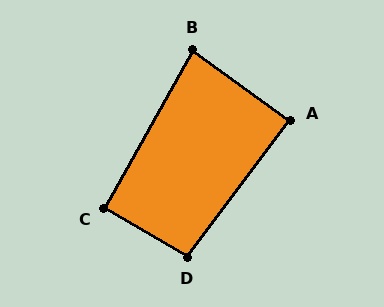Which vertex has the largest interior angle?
D, at approximately 97 degrees.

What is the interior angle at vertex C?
Approximately 91 degrees (approximately right).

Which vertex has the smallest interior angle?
B, at approximately 83 degrees.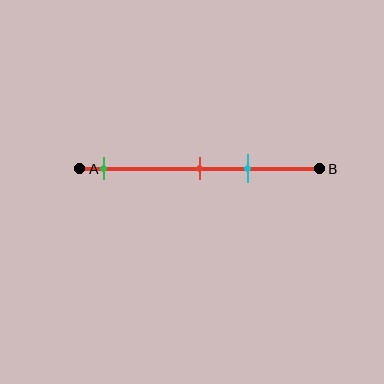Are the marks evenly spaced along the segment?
No, the marks are not evenly spaced.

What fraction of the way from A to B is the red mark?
The red mark is approximately 50% (0.5) of the way from A to B.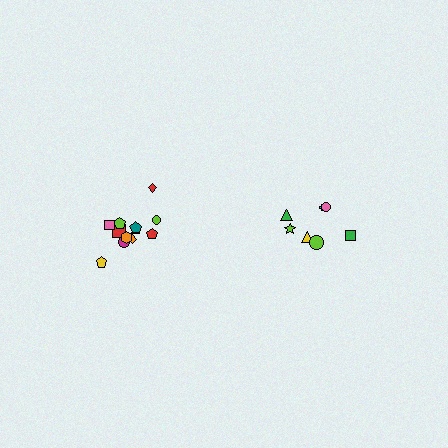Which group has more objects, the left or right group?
The left group.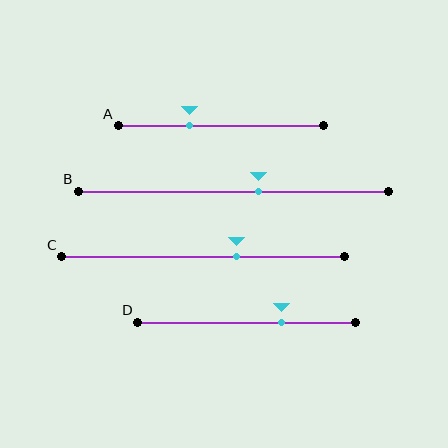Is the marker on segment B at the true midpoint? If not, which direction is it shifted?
No, the marker on segment B is shifted to the right by about 8% of the segment length.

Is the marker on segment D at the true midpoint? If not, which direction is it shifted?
No, the marker on segment D is shifted to the right by about 16% of the segment length.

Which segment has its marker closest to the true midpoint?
Segment B has its marker closest to the true midpoint.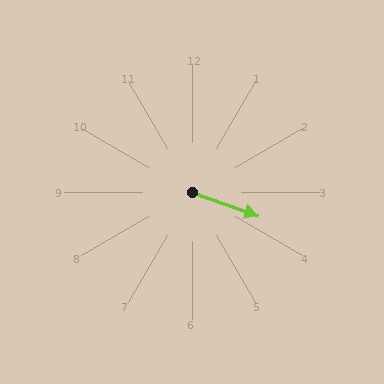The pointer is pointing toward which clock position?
Roughly 4 o'clock.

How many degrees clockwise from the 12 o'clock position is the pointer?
Approximately 110 degrees.